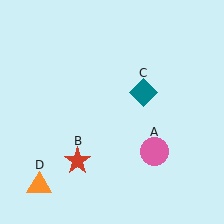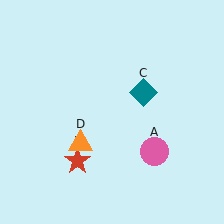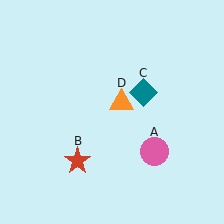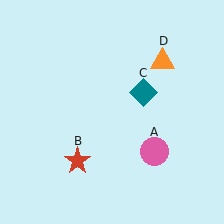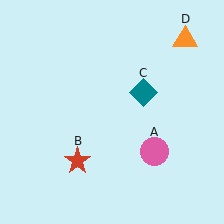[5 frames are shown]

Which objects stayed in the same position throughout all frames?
Pink circle (object A) and red star (object B) and teal diamond (object C) remained stationary.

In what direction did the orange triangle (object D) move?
The orange triangle (object D) moved up and to the right.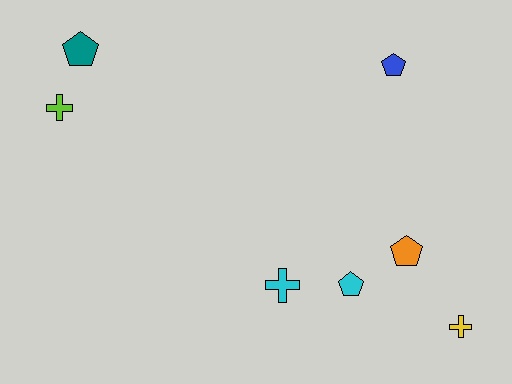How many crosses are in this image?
There are 3 crosses.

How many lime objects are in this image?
There is 1 lime object.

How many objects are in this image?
There are 7 objects.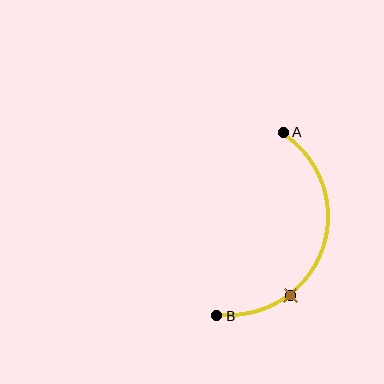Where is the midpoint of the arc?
The arc midpoint is the point on the curve farthest from the straight line joining A and B. It sits to the right of that line.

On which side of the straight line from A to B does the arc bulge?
The arc bulges to the right of the straight line connecting A and B.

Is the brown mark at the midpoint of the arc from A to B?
No. The brown mark lies on the arc but is closer to endpoint B. The arc midpoint would be at the point on the curve equidistant along the arc from both A and B.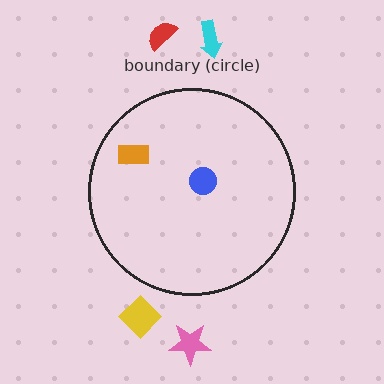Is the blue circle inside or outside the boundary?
Inside.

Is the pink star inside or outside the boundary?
Outside.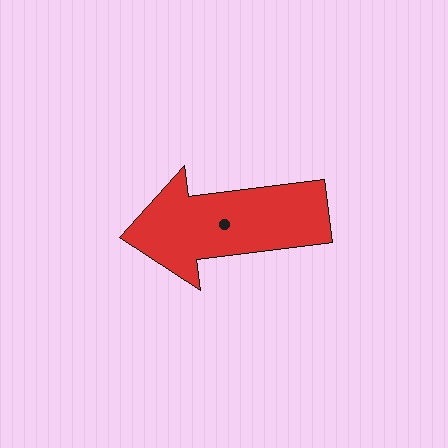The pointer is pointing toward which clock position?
Roughly 9 o'clock.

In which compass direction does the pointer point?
West.